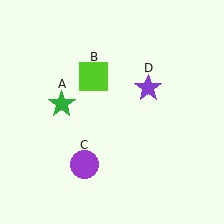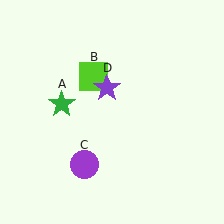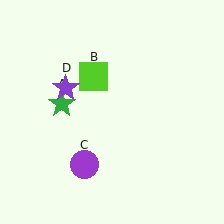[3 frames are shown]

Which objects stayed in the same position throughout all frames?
Green star (object A) and lime square (object B) and purple circle (object C) remained stationary.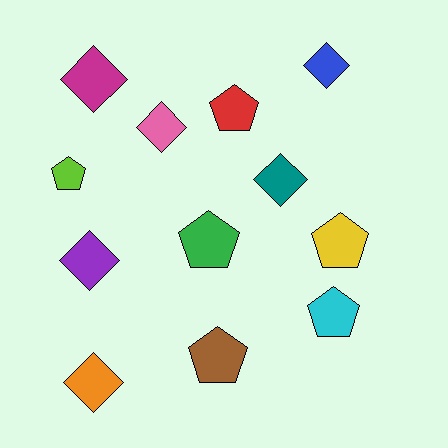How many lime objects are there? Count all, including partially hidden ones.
There is 1 lime object.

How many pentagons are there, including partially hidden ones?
There are 6 pentagons.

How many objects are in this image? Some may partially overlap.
There are 12 objects.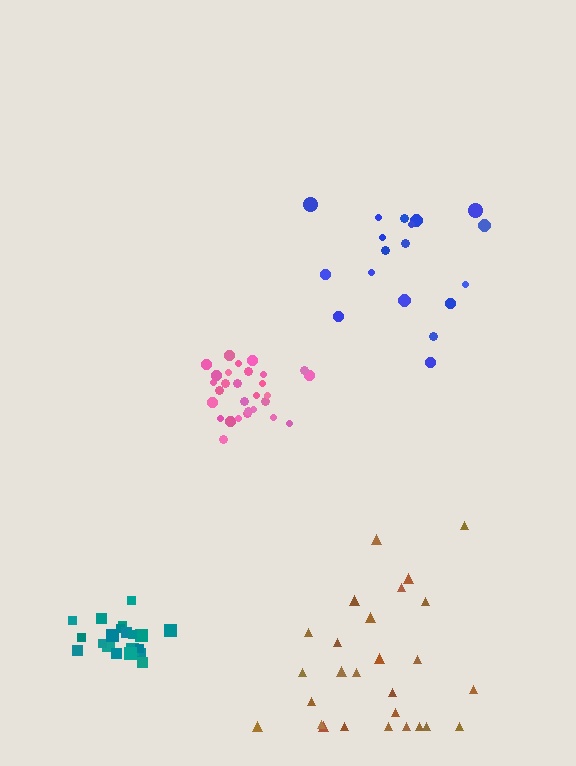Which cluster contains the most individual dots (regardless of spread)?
Pink (29).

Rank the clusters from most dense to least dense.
pink, teal, blue, brown.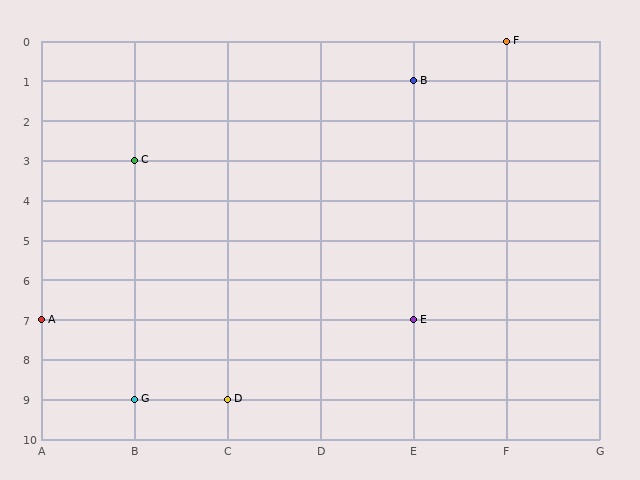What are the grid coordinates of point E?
Point E is at grid coordinates (E, 7).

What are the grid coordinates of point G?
Point G is at grid coordinates (B, 9).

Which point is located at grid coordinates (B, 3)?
Point C is at (B, 3).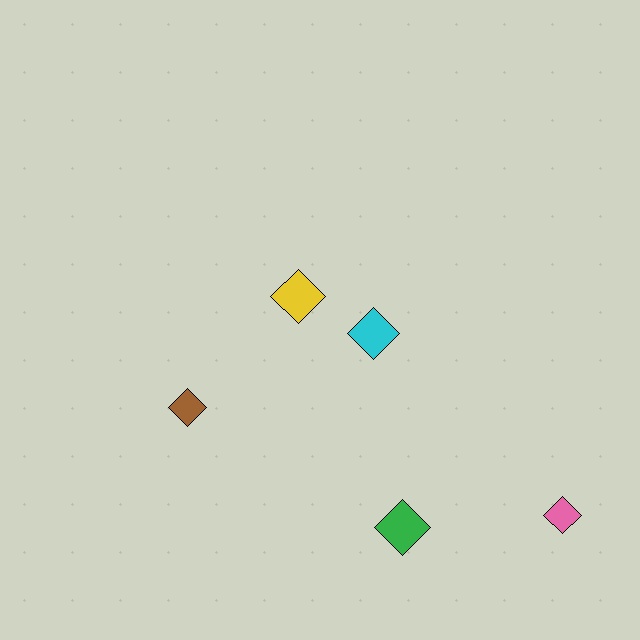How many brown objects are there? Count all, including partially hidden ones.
There is 1 brown object.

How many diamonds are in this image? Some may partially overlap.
There are 5 diamonds.